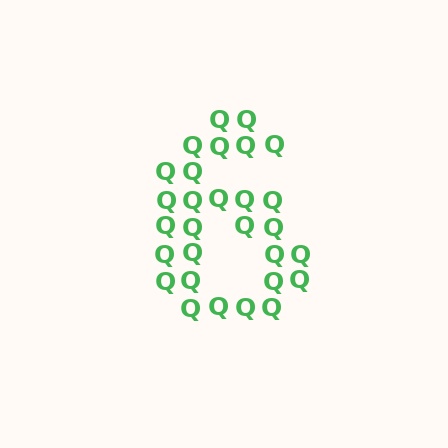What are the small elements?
The small elements are letter Q's.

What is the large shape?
The large shape is the digit 6.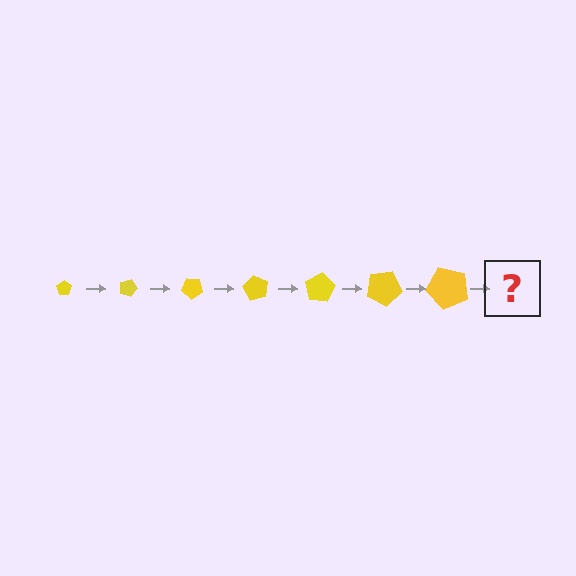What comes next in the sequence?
The next element should be a pentagon, larger than the previous one and rotated 140 degrees from the start.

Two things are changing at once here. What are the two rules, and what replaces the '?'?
The two rules are that the pentagon grows larger each step and it rotates 20 degrees each step. The '?' should be a pentagon, larger than the previous one and rotated 140 degrees from the start.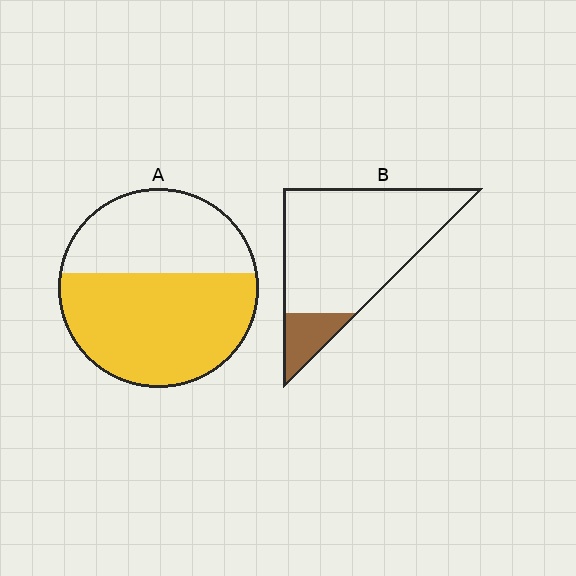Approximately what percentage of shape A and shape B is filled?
A is approximately 60% and B is approximately 15%.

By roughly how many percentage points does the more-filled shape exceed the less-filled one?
By roughly 45 percentage points (A over B).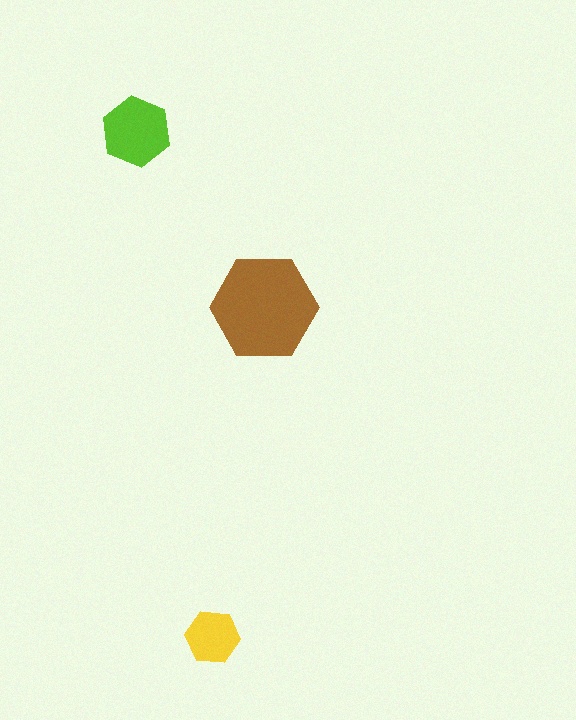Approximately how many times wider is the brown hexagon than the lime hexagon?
About 1.5 times wider.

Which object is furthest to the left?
The lime hexagon is leftmost.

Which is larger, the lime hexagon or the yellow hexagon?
The lime one.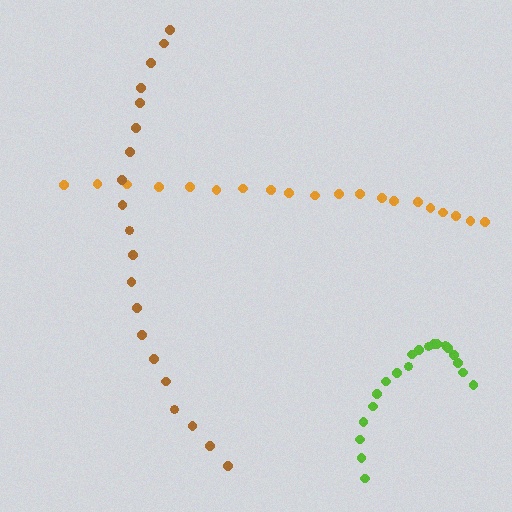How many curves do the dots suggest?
There are 3 distinct paths.